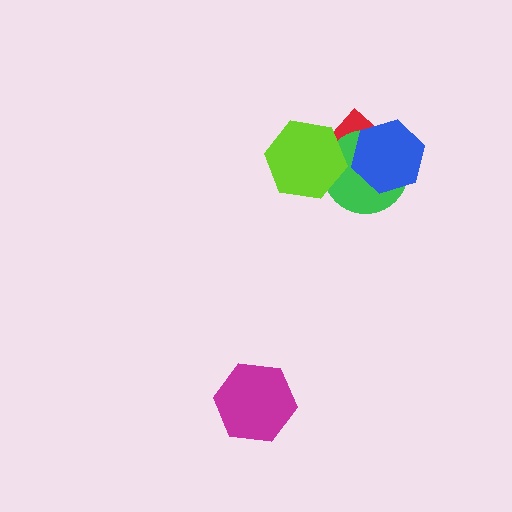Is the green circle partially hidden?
Yes, it is partially covered by another shape.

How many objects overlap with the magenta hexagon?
0 objects overlap with the magenta hexagon.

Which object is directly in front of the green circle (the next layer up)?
The blue hexagon is directly in front of the green circle.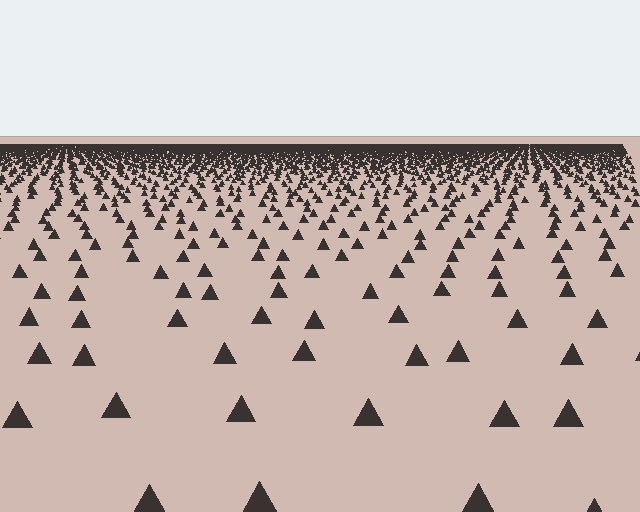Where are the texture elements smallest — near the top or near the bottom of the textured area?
Near the top.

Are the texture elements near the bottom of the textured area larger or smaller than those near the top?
Larger. Near the bottom, elements are closer to the viewer and appear at a bigger on-screen size.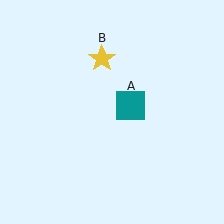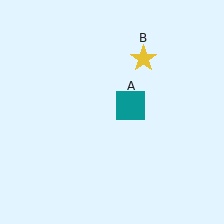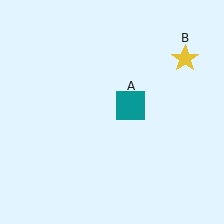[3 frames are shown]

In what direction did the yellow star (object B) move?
The yellow star (object B) moved right.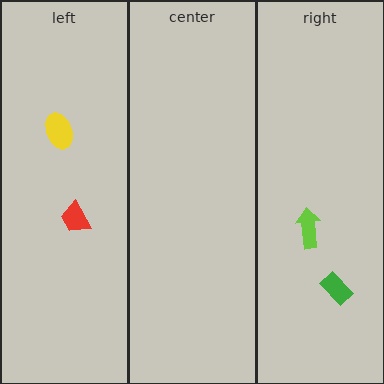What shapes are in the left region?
The yellow ellipse, the red trapezoid.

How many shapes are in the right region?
2.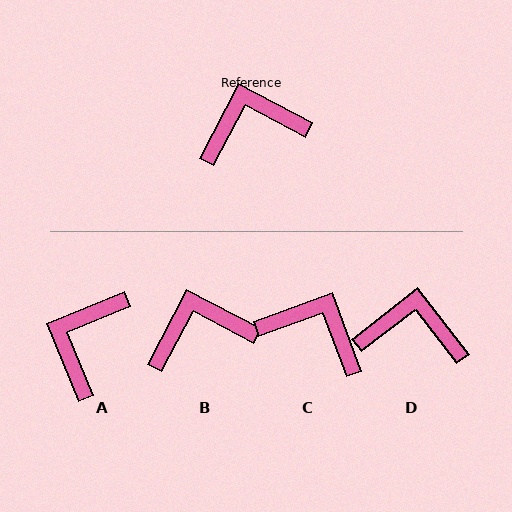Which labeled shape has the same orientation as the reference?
B.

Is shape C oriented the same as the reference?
No, it is off by about 42 degrees.